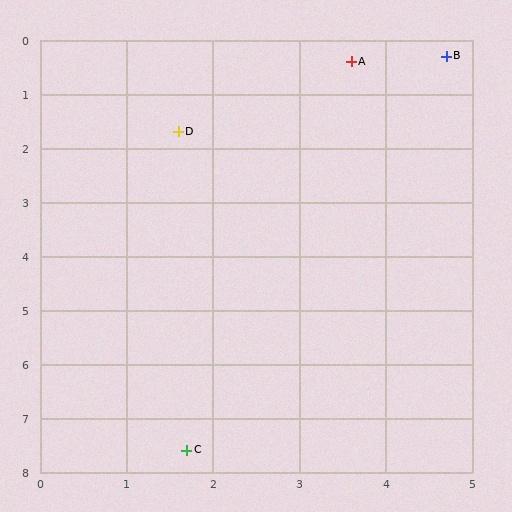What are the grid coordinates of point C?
Point C is at approximately (1.7, 7.6).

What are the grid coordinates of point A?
Point A is at approximately (3.6, 0.4).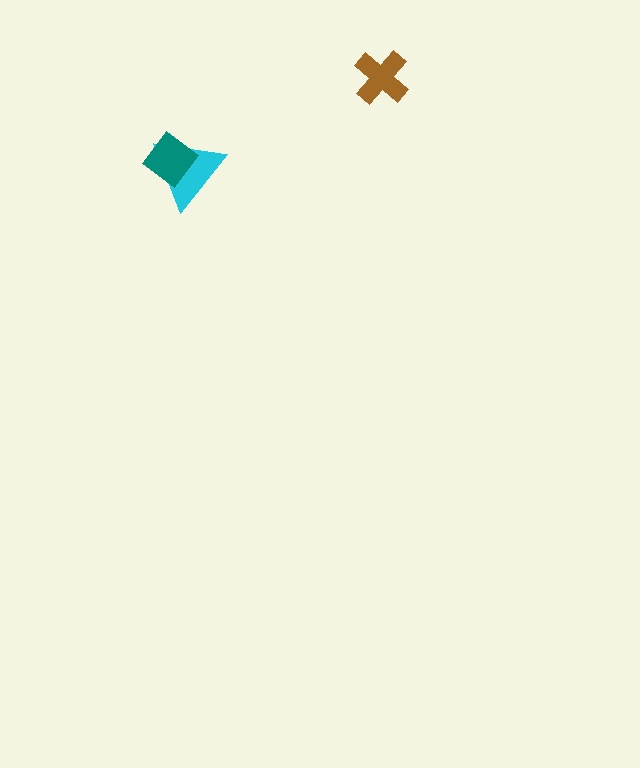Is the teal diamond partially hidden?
No, no other shape covers it.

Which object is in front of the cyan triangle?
The teal diamond is in front of the cyan triangle.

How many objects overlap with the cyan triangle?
1 object overlaps with the cyan triangle.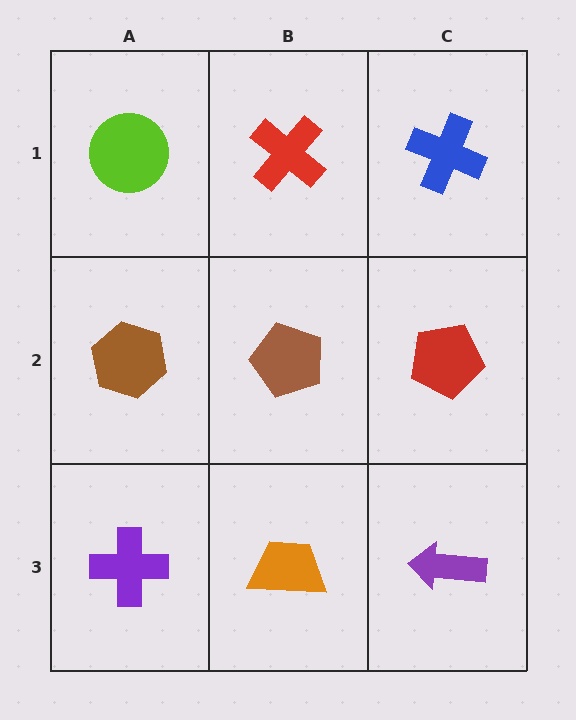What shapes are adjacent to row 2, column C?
A blue cross (row 1, column C), a purple arrow (row 3, column C), a brown pentagon (row 2, column B).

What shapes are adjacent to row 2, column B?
A red cross (row 1, column B), an orange trapezoid (row 3, column B), a brown hexagon (row 2, column A), a red pentagon (row 2, column C).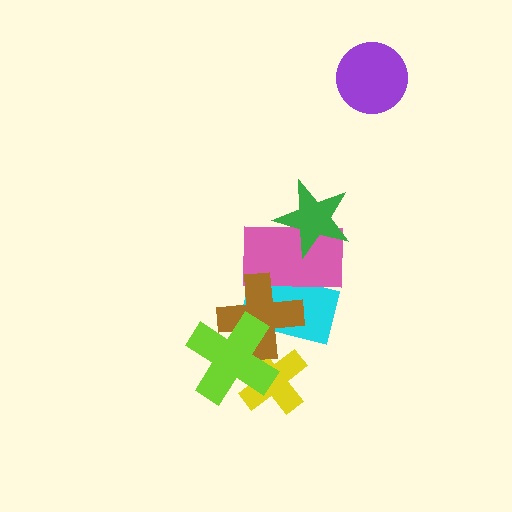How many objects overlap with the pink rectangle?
3 objects overlap with the pink rectangle.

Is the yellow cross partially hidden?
Yes, it is partially covered by another shape.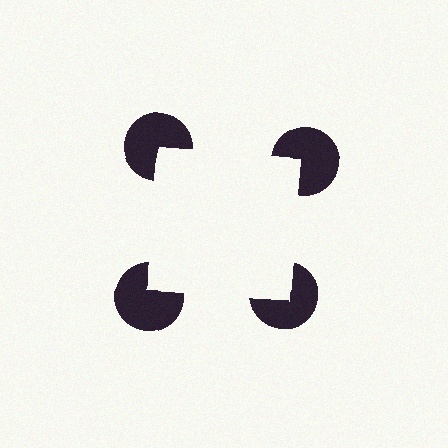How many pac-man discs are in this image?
There are 4 — one at each vertex of the illusory square.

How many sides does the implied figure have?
4 sides.